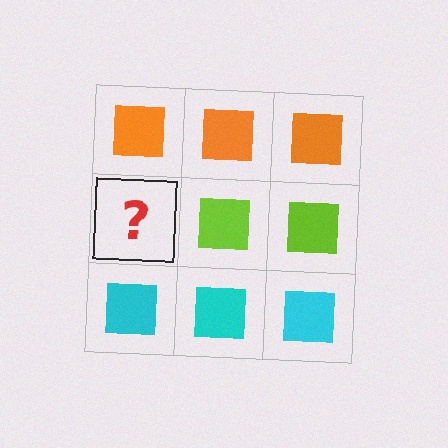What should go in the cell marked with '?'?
The missing cell should contain a lime square.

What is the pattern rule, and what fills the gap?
The rule is that each row has a consistent color. The gap should be filled with a lime square.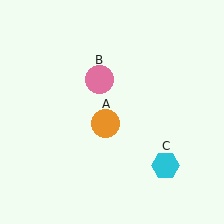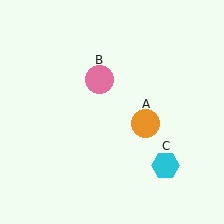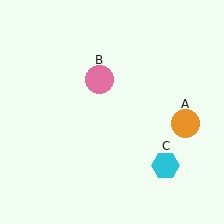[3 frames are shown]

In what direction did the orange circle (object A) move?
The orange circle (object A) moved right.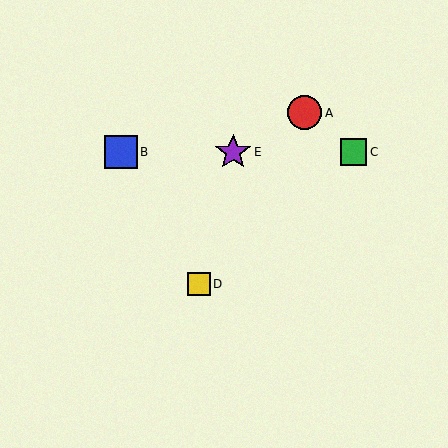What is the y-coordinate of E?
Object E is at y≈152.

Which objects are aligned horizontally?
Objects B, C, E are aligned horizontally.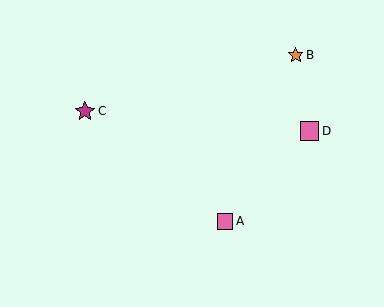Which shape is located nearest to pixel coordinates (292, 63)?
The orange star (labeled B) at (296, 55) is nearest to that location.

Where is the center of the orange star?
The center of the orange star is at (296, 55).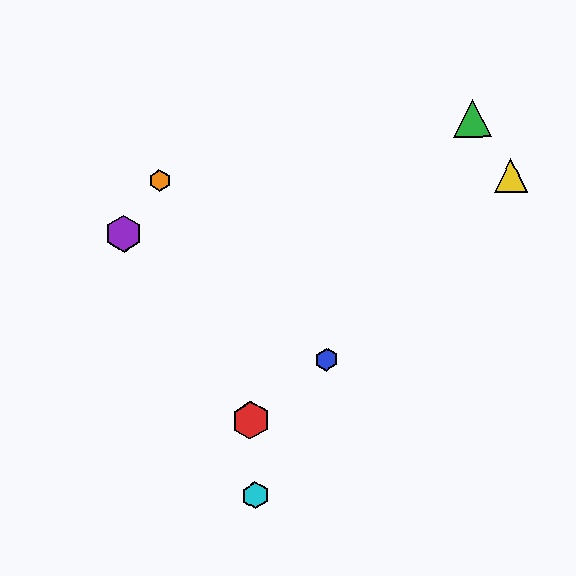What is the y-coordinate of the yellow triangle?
The yellow triangle is at y≈176.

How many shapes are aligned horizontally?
2 shapes (the yellow triangle, the orange hexagon) are aligned horizontally.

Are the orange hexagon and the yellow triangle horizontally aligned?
Yes, both are at y≈180.